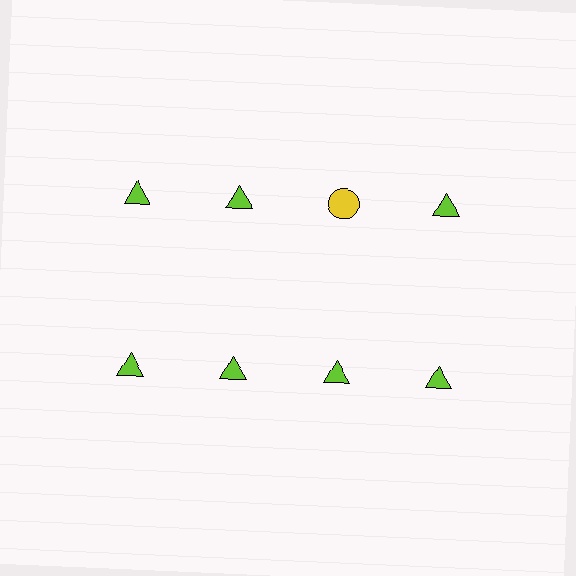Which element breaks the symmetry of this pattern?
The yellow circle in the top row, center column breaks the symmetry. All other shapes are lime triangles.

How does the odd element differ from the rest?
It differs in both color (yellow instead of lime) and shape (circle instead of triangle).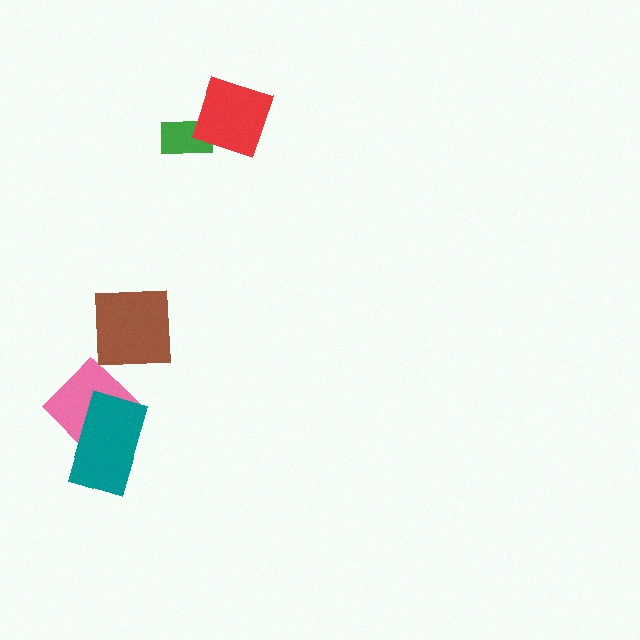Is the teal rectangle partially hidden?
No, no other shape covers it.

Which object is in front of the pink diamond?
The teal rectangle is in front of the pink diamond.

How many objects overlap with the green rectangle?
1 object overlaps with the green rectangle.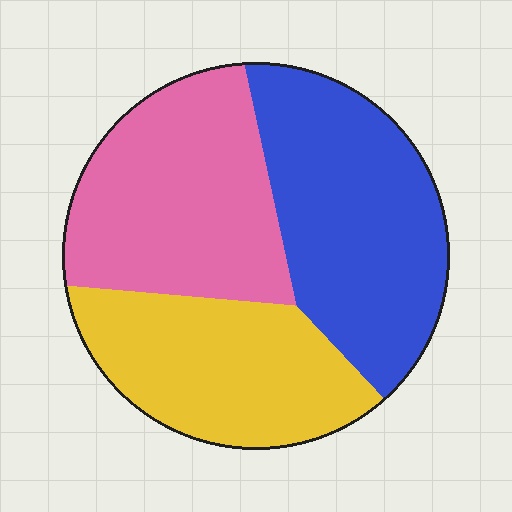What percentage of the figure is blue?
Blue takes up about three eighths (3/8) of the figure.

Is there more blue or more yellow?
Blue.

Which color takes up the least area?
Yellow, at roughly 30%.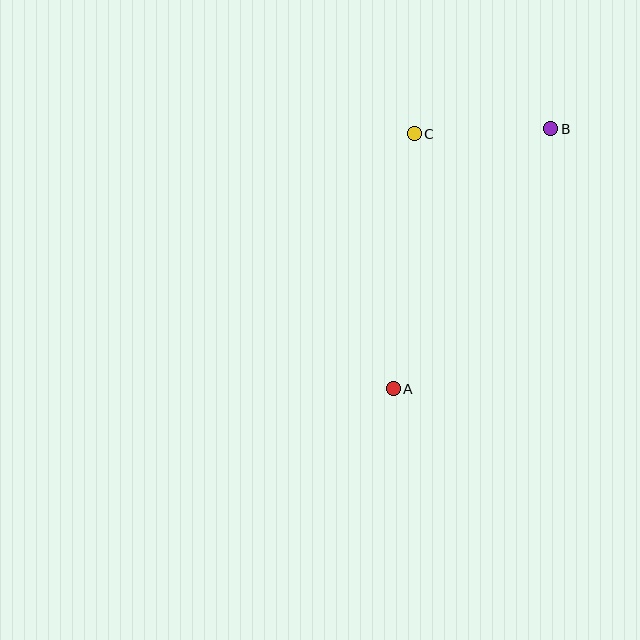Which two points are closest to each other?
Points B and C are closest to each other.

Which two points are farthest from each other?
Points A and B are farthest from each other.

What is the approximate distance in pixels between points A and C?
The distance between A and C is approximately 256 pixels.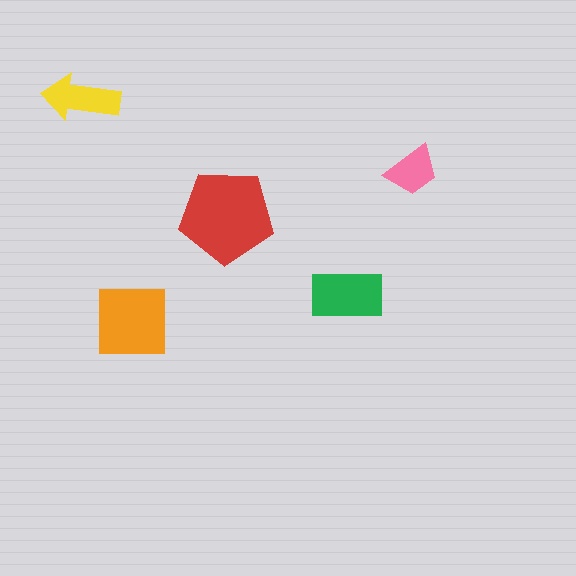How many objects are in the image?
There are 5 objects in the image.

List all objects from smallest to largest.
The pink trapezoid, the yellow arrow, the green rectangle, the orange square, the red pentagon.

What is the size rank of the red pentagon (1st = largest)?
1st.